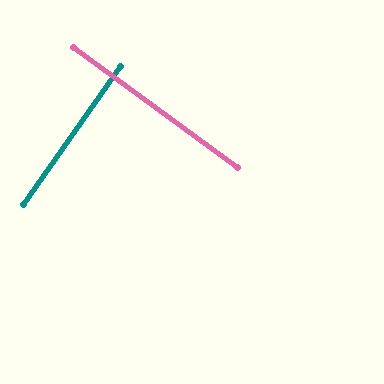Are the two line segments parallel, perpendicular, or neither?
Perpendicular — they meet at approximately 89°.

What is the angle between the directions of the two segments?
Approximately 89 degrees.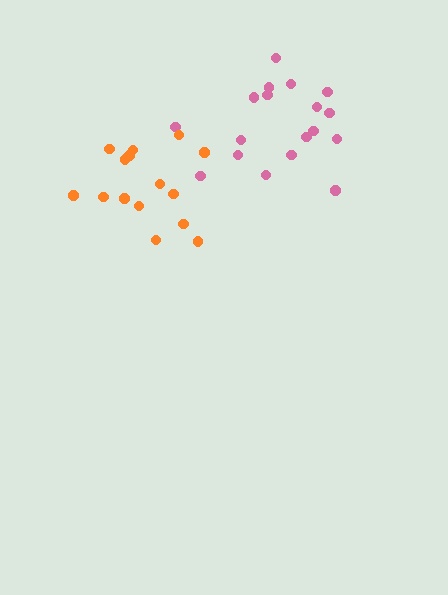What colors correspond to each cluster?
The clusters are colored: pink, orange.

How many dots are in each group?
Group 1: 18 dots, Group 2: 15 dots (33 total).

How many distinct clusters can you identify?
There are 2 distinct clusters.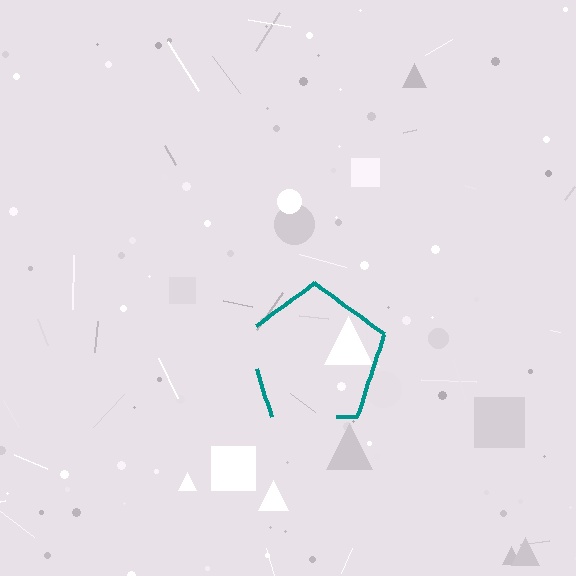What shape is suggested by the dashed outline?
The dashed outline suggests a pentagon.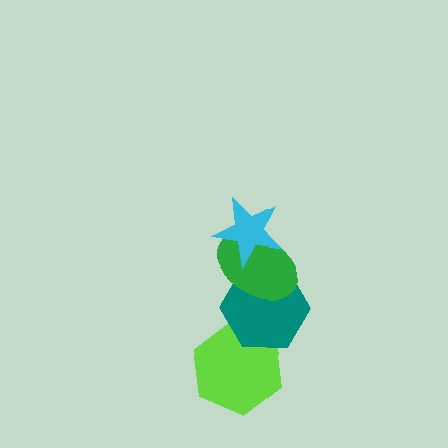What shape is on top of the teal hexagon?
The green ellipse is on top of the teal hexagon.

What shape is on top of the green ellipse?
The cyan star is on top of the green ellipse.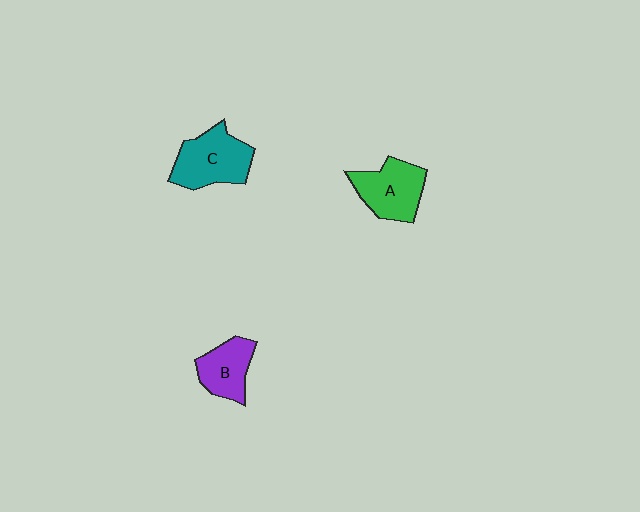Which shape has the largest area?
Shape C (teal).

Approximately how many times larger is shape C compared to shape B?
Approximately 1.4 times.